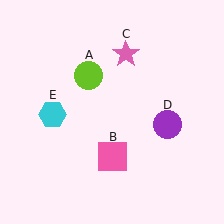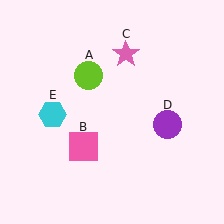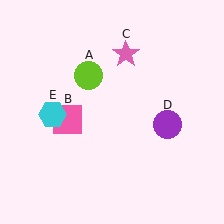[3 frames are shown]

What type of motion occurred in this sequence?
The pink square (object B) rotated clockwise around the center of the scene.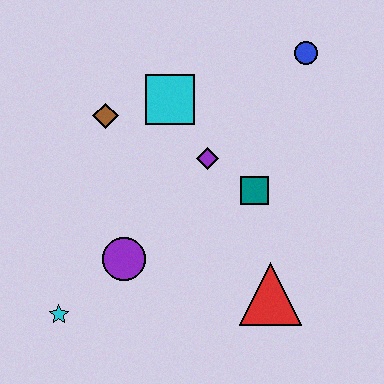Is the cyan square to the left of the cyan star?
No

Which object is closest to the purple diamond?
The teal square is closest to the purple diamond.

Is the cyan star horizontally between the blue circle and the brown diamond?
No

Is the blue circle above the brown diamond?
Yes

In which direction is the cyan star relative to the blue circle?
The cyan star is below the blue circle.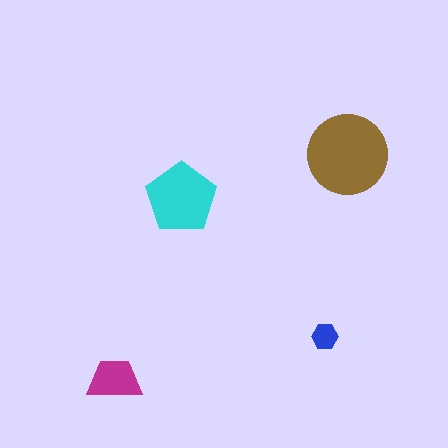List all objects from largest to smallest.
The brown circle, the cyan pentagon, the magenta trapezoid, the blue hexagon.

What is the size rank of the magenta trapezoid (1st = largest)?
3rd.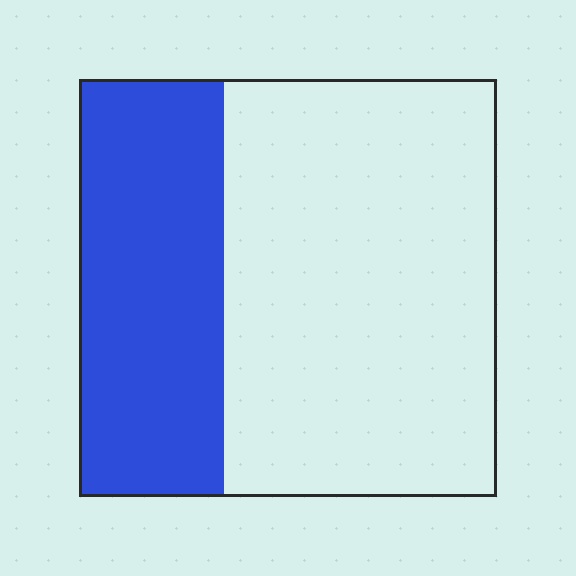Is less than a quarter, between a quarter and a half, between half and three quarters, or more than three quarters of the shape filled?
Between a quarter and a half.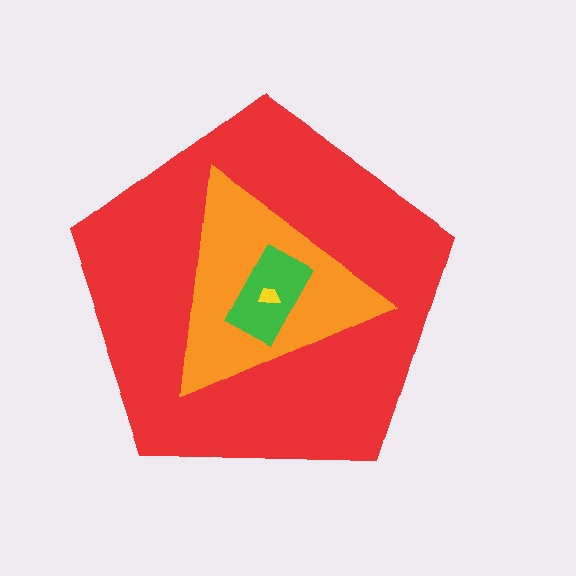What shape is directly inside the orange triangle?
The green rectangle.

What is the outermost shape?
The red pentagon.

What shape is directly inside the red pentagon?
The orange triangle.